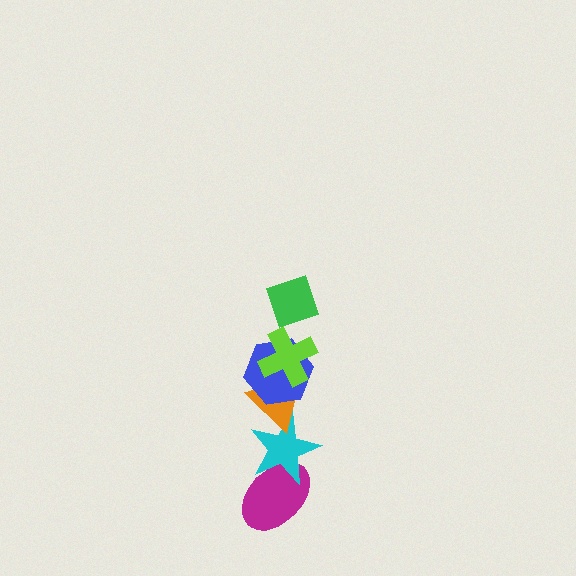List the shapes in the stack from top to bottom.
From top to bottom: the green diamond, the lime cross, the blue hexagon, the orange triangle, the cyan star, the magenta ellipse.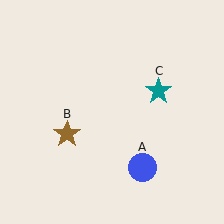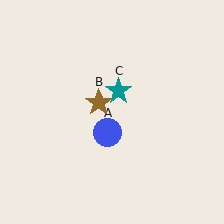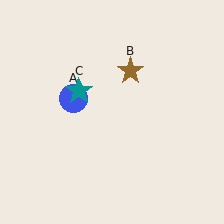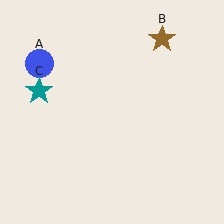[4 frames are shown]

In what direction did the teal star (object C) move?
The teal star (object C) moved left.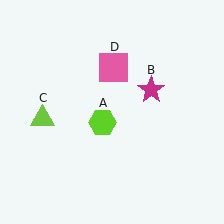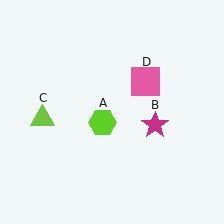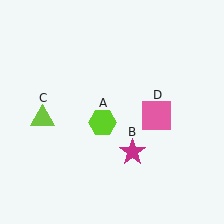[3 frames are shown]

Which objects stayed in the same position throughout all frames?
Lime hexagon (object A) and lime triangle (object C) remained stationary.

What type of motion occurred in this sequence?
The magenta star (object B), pink square (object D) rotated clockwise around the center of the scene.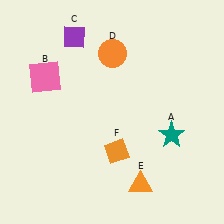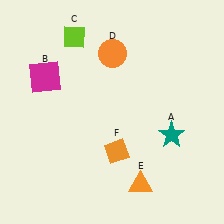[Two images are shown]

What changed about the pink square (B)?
In Image 1, B is pink. In Image 2, it changed to magenta.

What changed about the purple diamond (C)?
In Image 1, C is purple. In Image 2, it changed to lime.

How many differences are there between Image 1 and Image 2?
There are 2 differences between the two images.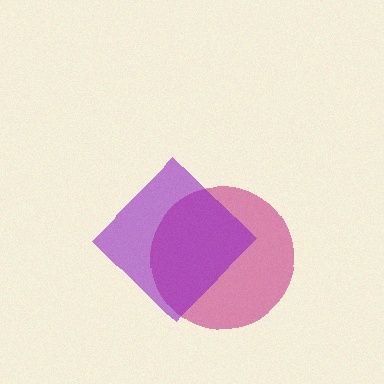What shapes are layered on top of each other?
The layered shapes are: a magenta circle, a purple diamond.